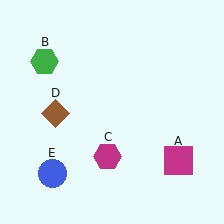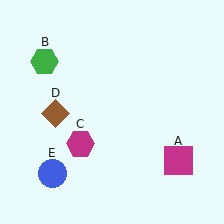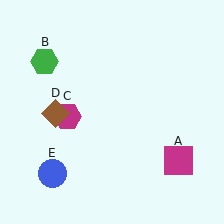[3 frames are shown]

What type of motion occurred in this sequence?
The magenta hexagon (object C) rotated clockwise around the center of the scene.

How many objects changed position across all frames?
1 object changed position: magenta hexagon (object C).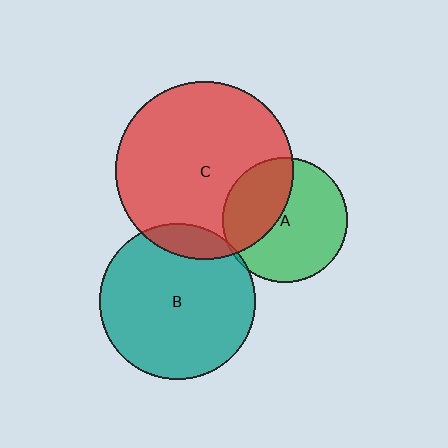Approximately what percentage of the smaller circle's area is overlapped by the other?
Approximately 10%.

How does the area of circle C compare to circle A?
Approximately 2.0 times.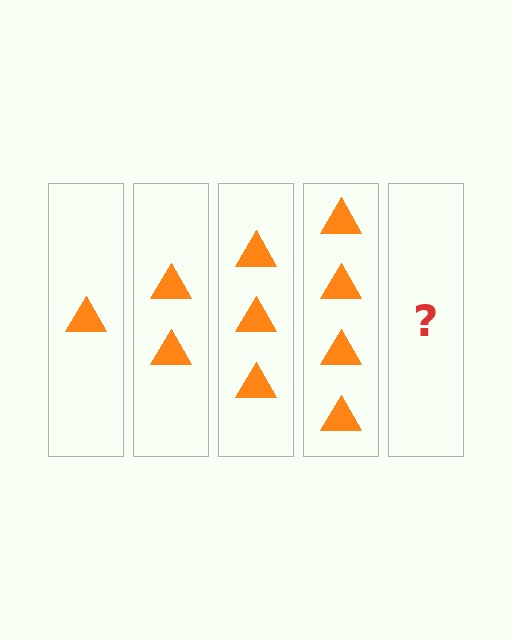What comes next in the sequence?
The next element should be 5 triangles.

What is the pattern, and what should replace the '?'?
The pattern is that each step adds one more triangle. The '?' should be 5 triangles.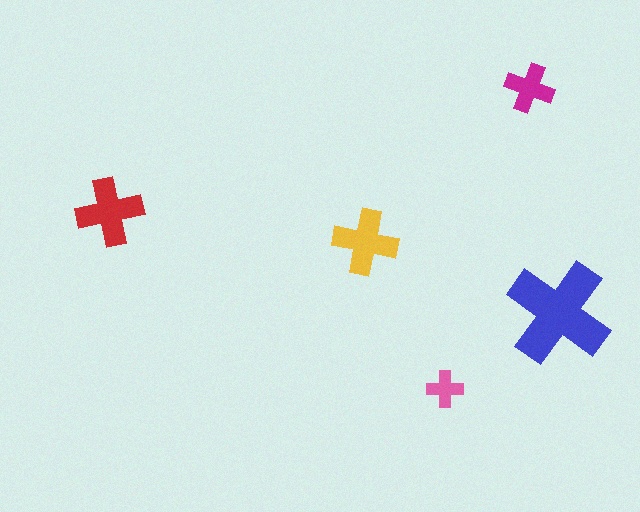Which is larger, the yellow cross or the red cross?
The red one.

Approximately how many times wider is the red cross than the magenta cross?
About 1.5 times wider.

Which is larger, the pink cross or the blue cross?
The blue one.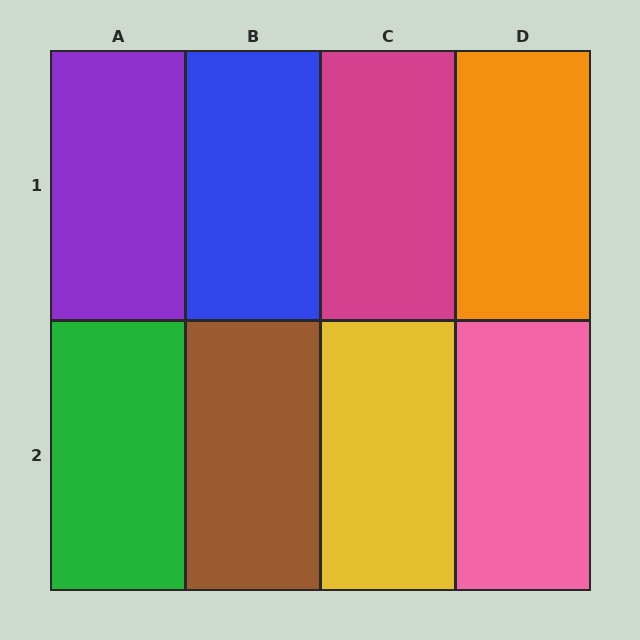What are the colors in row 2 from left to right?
Green, brown, yellow, pink.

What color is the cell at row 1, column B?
Blue.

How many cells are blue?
1 cell is blue.